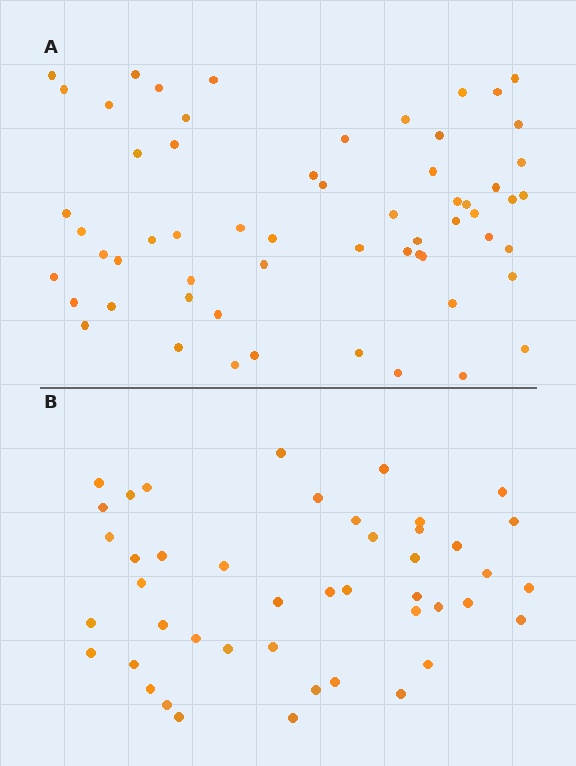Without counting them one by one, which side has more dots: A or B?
Region A (the top region) has more dots.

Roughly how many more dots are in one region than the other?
Region A has approximately 15 more dots than region B.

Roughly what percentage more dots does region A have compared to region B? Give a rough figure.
About 35% more.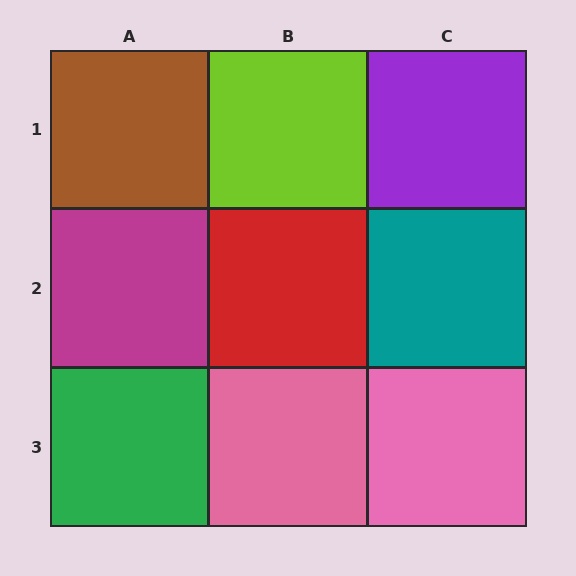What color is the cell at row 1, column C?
Purple.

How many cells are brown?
1 cell is brown.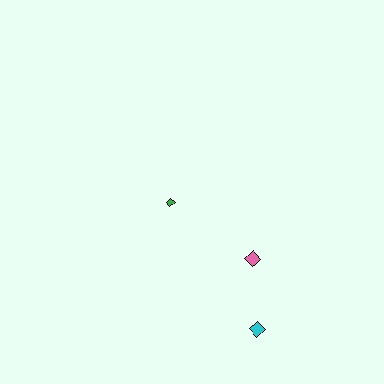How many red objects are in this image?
There are no red objects.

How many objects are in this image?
There are 3 objects.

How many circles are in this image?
There are no circles.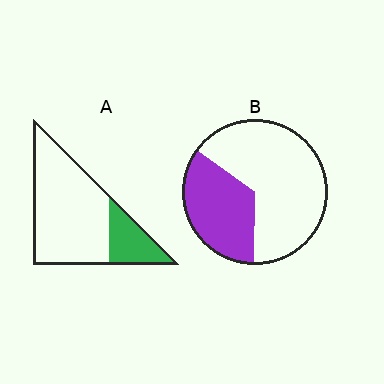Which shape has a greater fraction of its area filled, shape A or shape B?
Shape B.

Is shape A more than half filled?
No.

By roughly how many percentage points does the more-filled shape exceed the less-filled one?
By roughly 10 percentage points (B over A).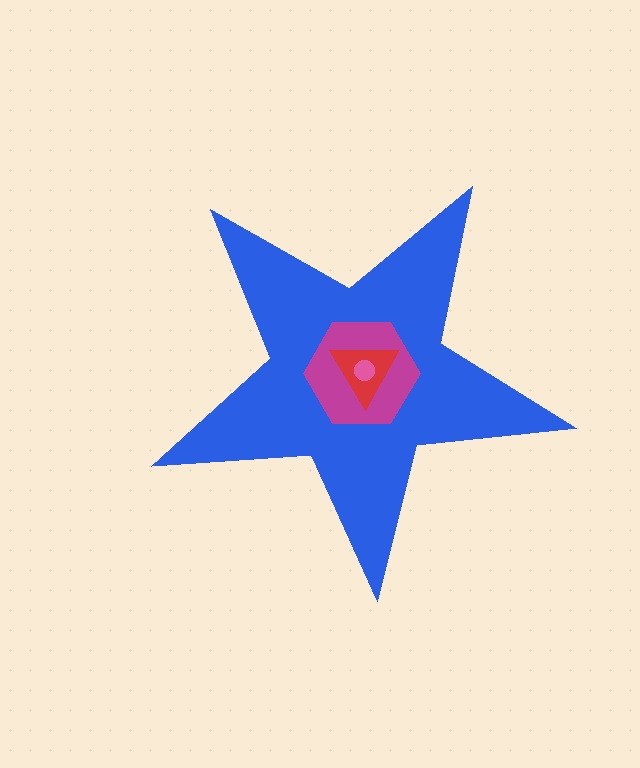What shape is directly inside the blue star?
The magenta hexagon.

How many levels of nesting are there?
4.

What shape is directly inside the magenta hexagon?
The red triangle.